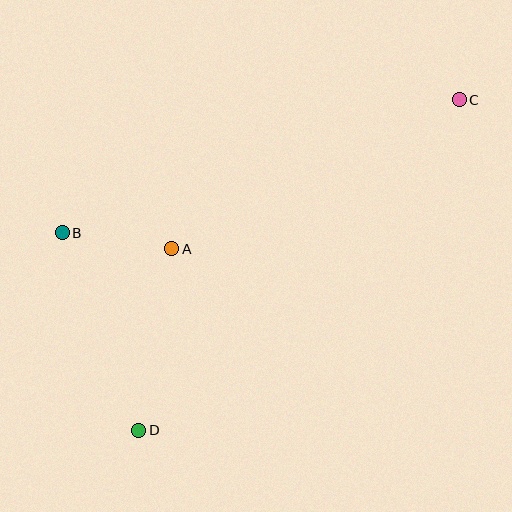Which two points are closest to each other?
Points A and B are closest to each other.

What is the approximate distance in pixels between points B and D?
The distance between B and D is approximately 212 pixels.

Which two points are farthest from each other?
Points C and D are farthest from each other.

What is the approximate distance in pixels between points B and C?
The distance between B and C is approximately 419 pixels.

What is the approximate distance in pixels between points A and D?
The distance between A and D is approximately 184 pixels.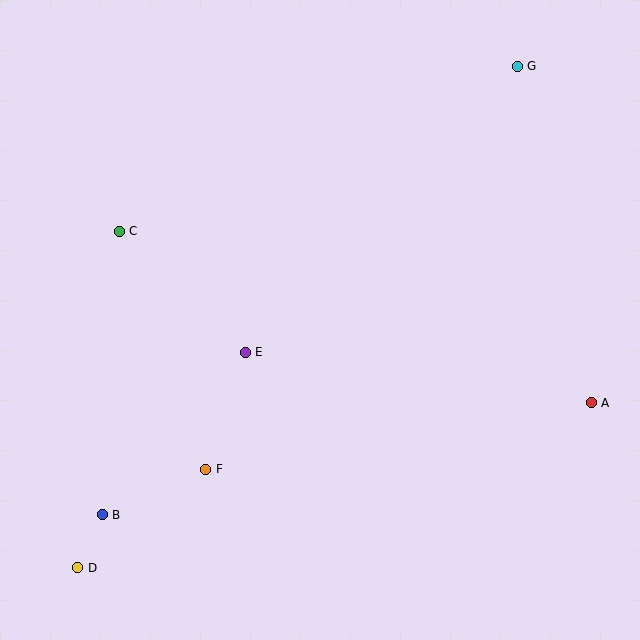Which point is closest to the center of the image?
Point E at (245, 352) is closest to the center.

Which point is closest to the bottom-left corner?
Point D is closest to the bottom-left corner.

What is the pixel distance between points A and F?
The distance between A and F is 391 pixels.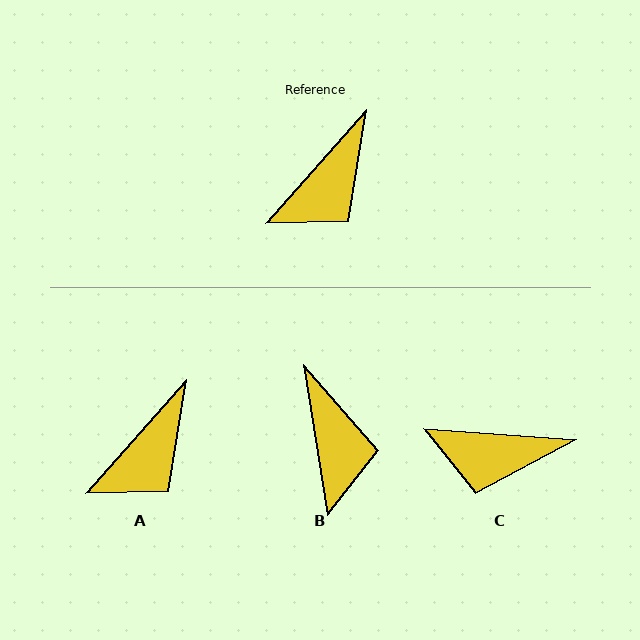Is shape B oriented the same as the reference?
No, it is off by about 50 degrees.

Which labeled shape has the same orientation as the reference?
A.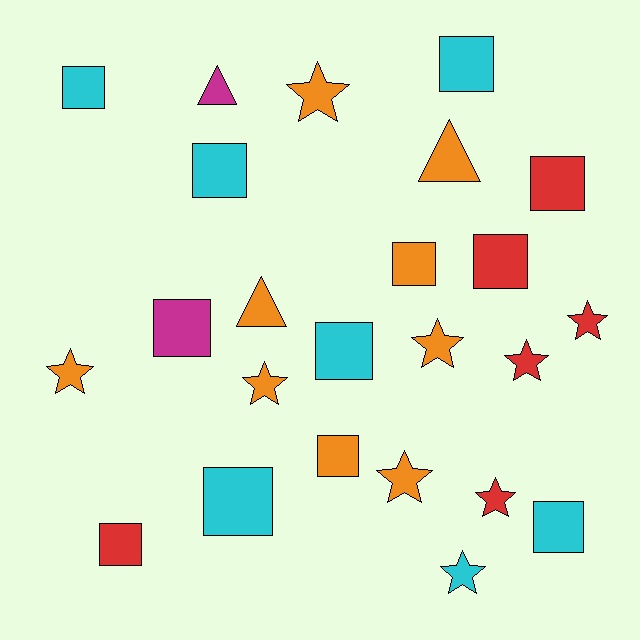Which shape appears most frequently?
Square, with 12 objects.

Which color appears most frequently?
Orange, with 9 objects.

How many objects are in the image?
There are 24 objects.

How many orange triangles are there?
There are 2 orange triangles.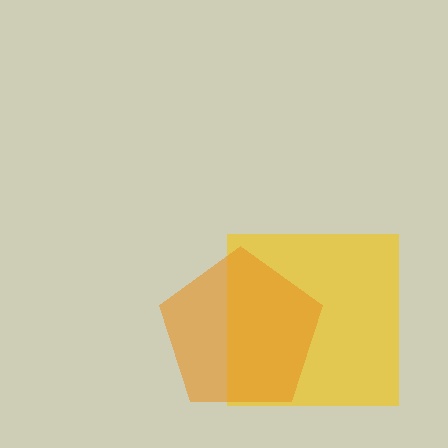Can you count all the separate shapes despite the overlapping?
Yes, there are 2 separate shapes.